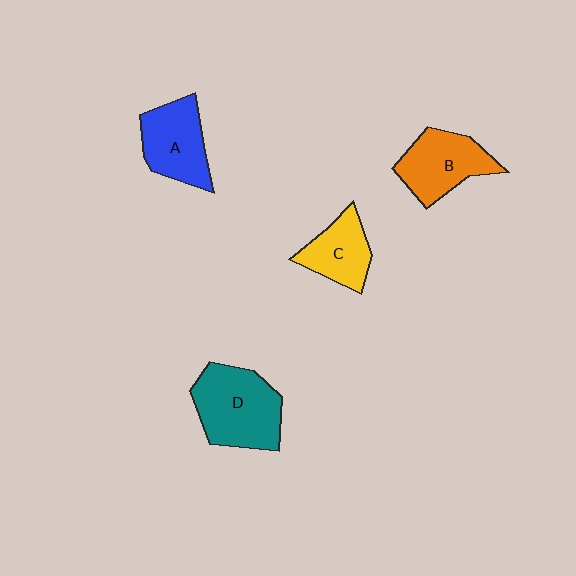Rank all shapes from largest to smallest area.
From largest to smallest: D (teal), B (orange), A (blue), C (yellow).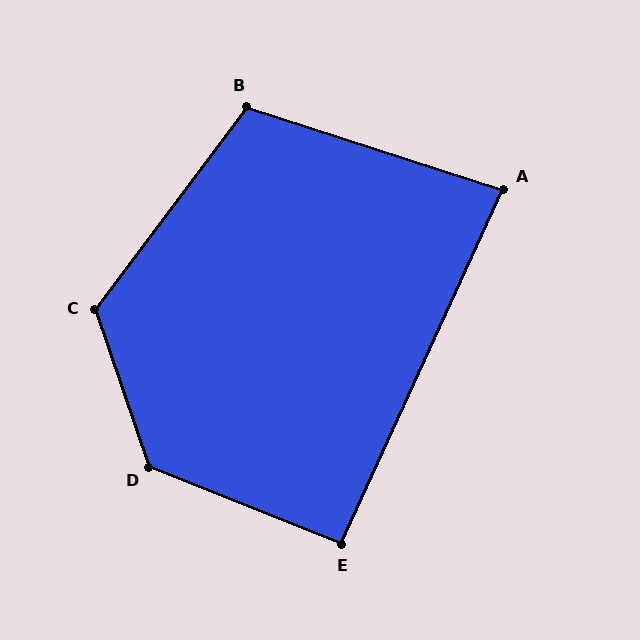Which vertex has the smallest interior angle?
A, at approximately 83 degrees.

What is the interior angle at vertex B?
Approximately 109 degrees (obtuse).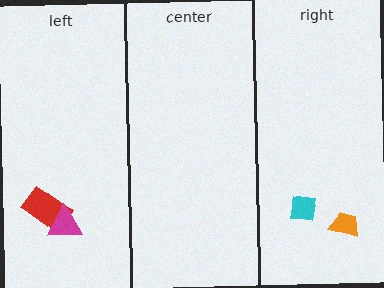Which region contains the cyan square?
The right region.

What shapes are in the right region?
The cyan square, the orange trapezoid.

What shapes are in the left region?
The red rectangle, the magenta triangle.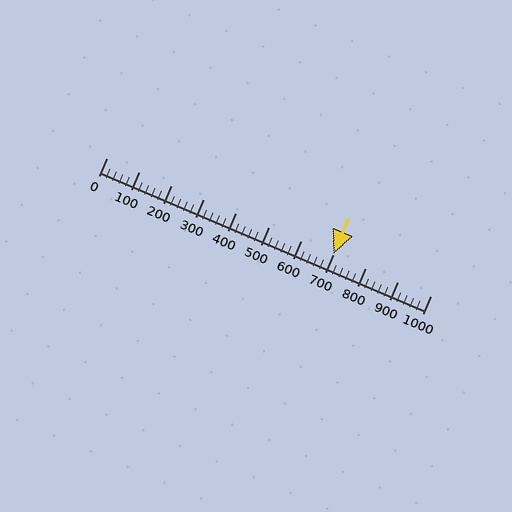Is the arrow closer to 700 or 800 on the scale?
The arrow is closer to 700.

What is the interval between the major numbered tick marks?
The major tick marks are spaced 100 units apart.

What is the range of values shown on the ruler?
The ruler shows values from 0 to 1000.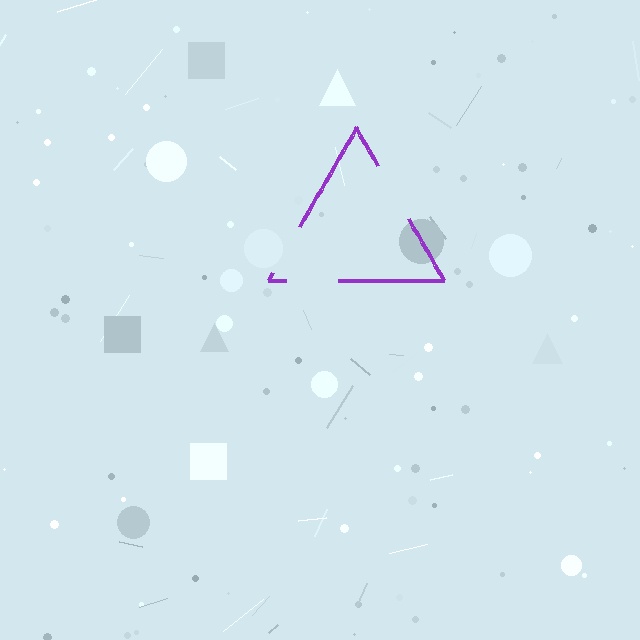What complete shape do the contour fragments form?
The contour fragments form a triangle.